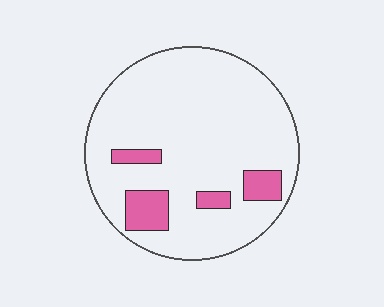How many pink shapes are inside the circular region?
4.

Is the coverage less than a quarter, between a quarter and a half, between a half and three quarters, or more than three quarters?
Less than a quarter.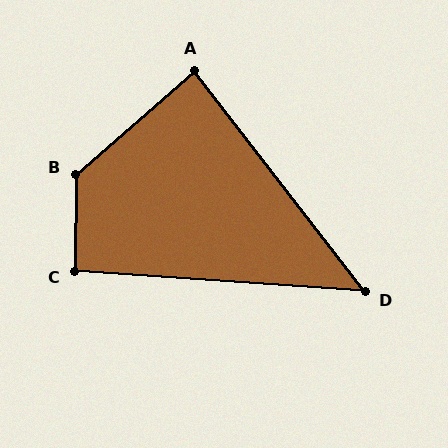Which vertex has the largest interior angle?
B, at approximately 132 degrees.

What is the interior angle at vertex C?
Approximately 94 degrees (approximately right).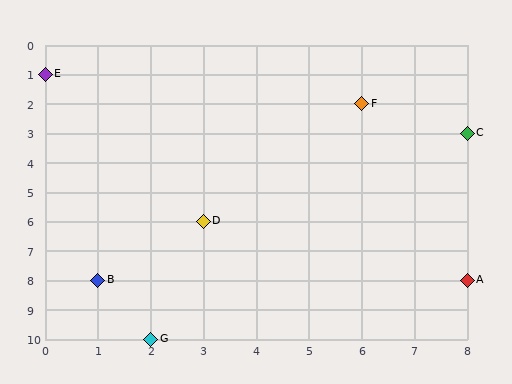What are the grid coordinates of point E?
Point E is at grid coordinates (0, 1).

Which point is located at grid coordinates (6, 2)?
Point F is at (6, 2).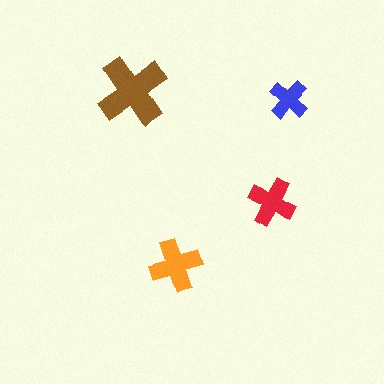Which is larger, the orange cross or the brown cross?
The brown one.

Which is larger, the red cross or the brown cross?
The brown one.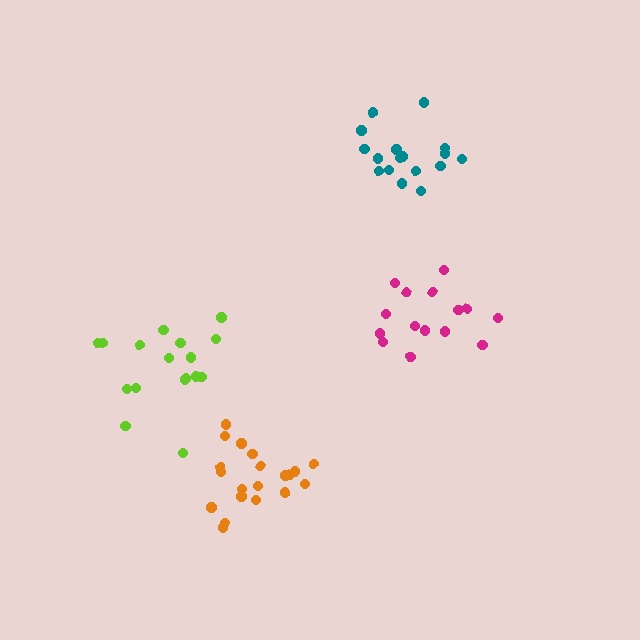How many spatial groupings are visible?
There are 4 spatial groupings.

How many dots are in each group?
Group 1: 17 dots, Group 2: 15 dots, Group 3: 17 dots, Group 4: 20 dots (69 total).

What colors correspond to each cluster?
The clusters are colored: lime, magenta, teal, orange.